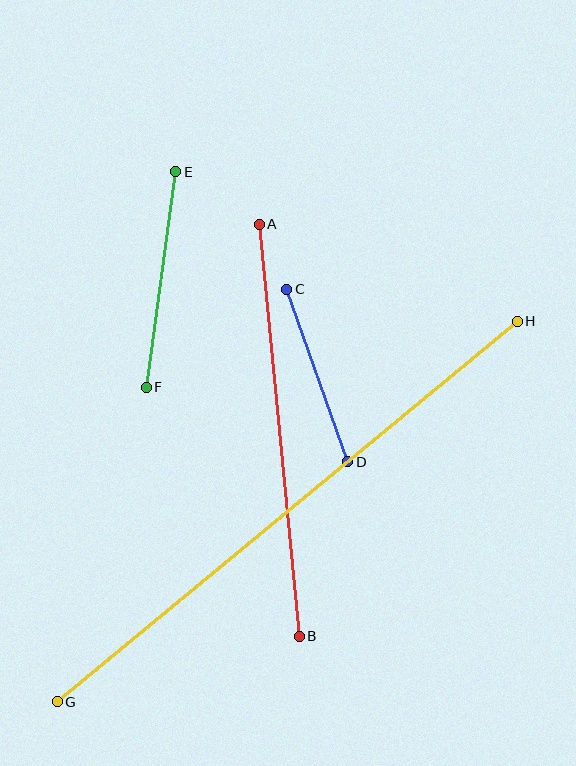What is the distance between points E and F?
The distance is approximately 218 pixels.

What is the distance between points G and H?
The distance is approximately 597 pixels.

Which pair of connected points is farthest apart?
Points G and H are farthest apart.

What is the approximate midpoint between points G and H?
The midpoint is at approximately (287, 511) pixels.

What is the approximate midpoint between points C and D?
The midpoint is at approximately (317, 375) pixels.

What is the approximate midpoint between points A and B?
The midpoint is at approximately (279, 430) pixels.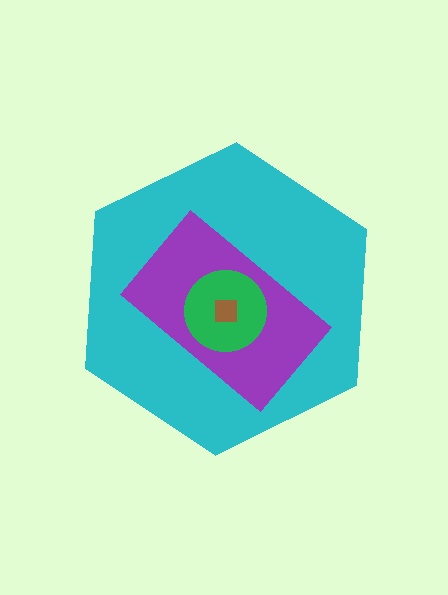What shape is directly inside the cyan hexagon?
The purple rectangle.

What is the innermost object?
The brown square.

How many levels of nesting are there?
4.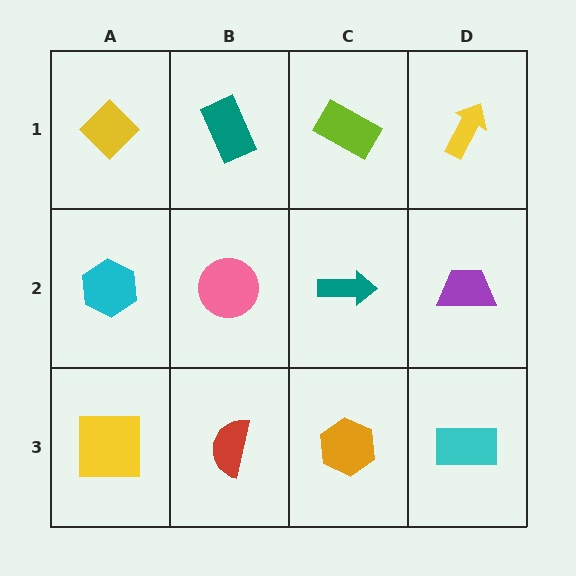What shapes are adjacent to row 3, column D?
A purple trapezoid (row 2, column D), an orange hexagon (row 3, column C).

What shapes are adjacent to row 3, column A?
A cyan hexagon (row 2, column A), a red semicircle (row 3, column B).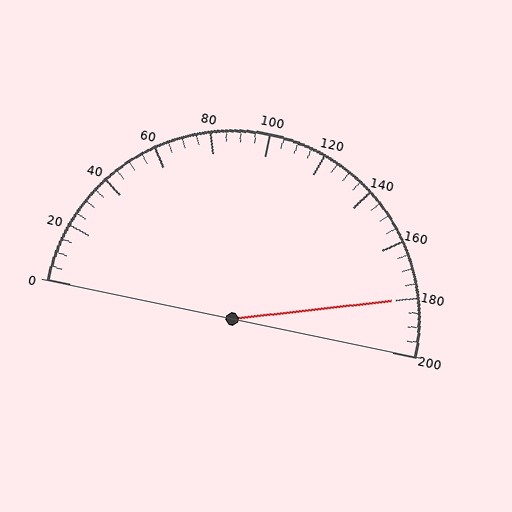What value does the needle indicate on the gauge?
The needle indicates approximately 180.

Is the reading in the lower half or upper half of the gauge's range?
The reading is in the upper half of the range (0 to 200).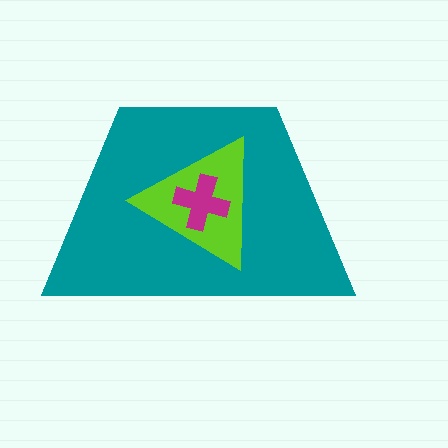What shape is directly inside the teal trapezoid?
The lime triangle.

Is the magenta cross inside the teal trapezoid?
Yes.